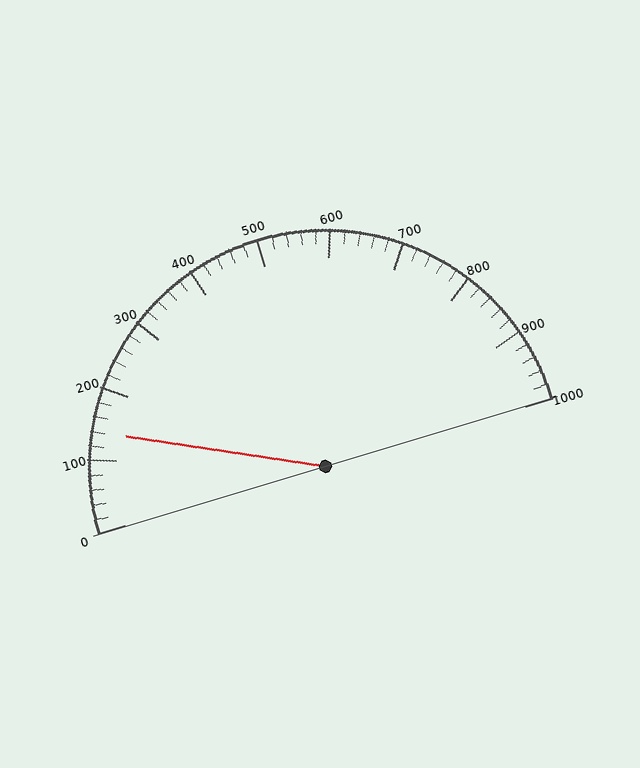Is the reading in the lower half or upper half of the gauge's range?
The reading is in the lower half of the range (0 to 1000).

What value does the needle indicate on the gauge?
The needle indicates approximately 140.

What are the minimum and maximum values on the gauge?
The gauge ranges from 0 to 1000.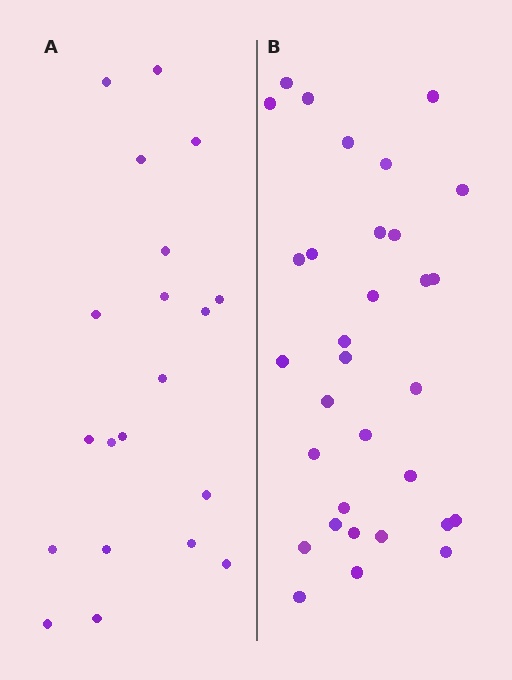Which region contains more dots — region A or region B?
Region B (the right region) has more dots.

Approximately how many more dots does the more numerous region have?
Region B has roughly 12 or so more dots than region A.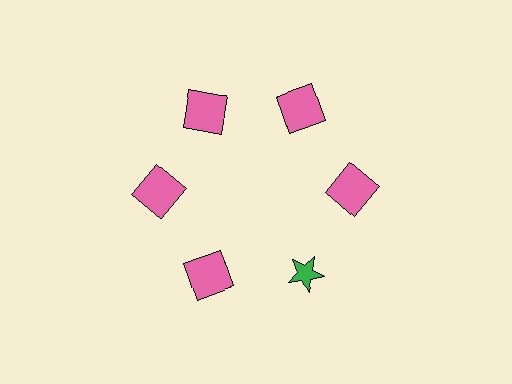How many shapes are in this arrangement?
There are 6 shapes arranged in a ring pattern.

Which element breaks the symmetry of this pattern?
The green star at roughly the 5 o'clock position breaks the symmetry. All other shapes are pink squares.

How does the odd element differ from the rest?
It differs in both color (green instead of pink) and shape (star instead of square).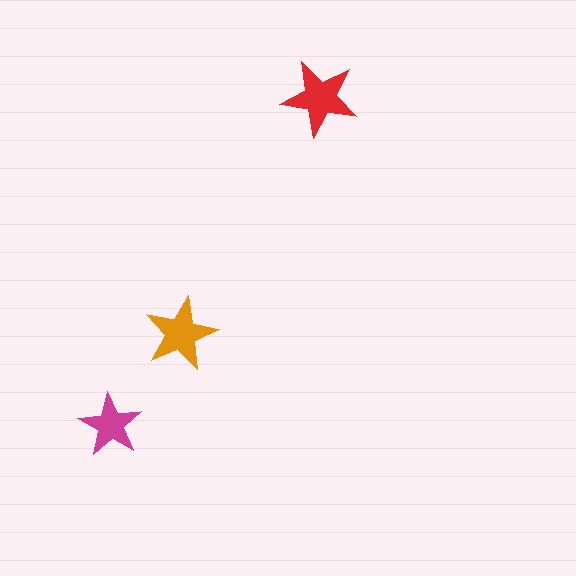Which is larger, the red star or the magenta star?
The red one.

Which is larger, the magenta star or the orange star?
The orange one.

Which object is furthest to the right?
The red star is rightmost.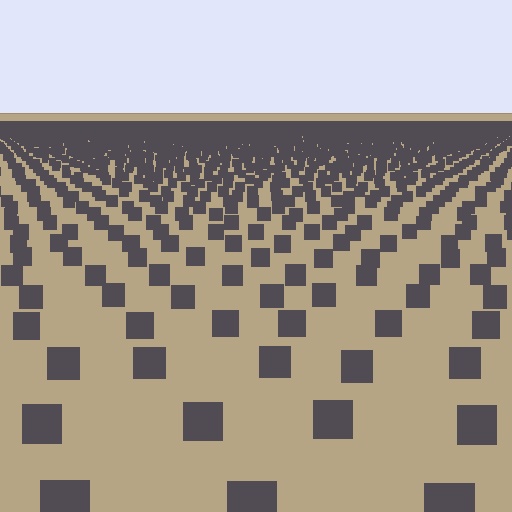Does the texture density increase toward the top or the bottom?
Density increases toward the top.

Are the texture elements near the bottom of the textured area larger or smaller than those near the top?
Larger. Near the bottom, elements are closer to the viewer and appear at a bigger on-screen size.